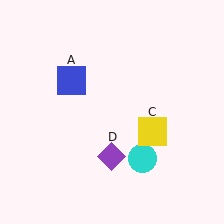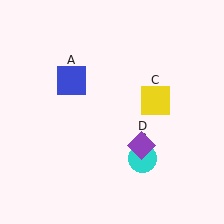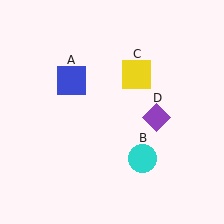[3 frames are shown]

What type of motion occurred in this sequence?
The yellow square (object C), purple diamond (object D) rotated counterclockwise around the center of the scene.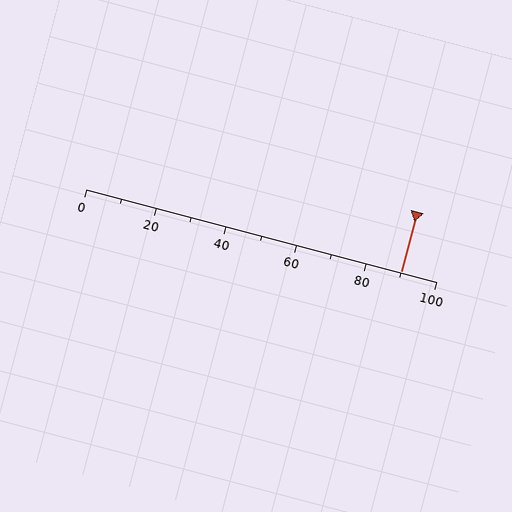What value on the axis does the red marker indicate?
The marker indicates approximately 90.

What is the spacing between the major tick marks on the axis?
The major ticks are spaced 20 apart.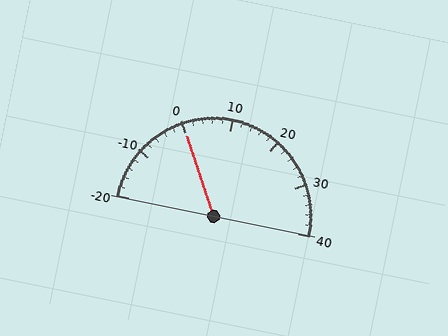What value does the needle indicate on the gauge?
The needle indicates approximately 0.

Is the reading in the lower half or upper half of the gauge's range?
The reading is in the lower half of the range (-20 to 40).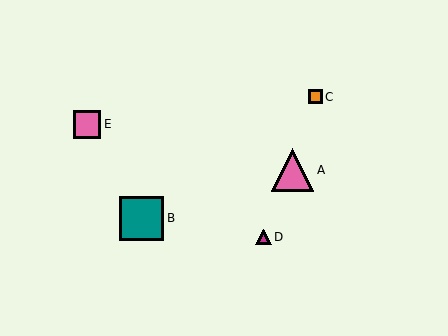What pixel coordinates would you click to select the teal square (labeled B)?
Click at (142, 218) to select the teal square B.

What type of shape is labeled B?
Shape B is a teal square.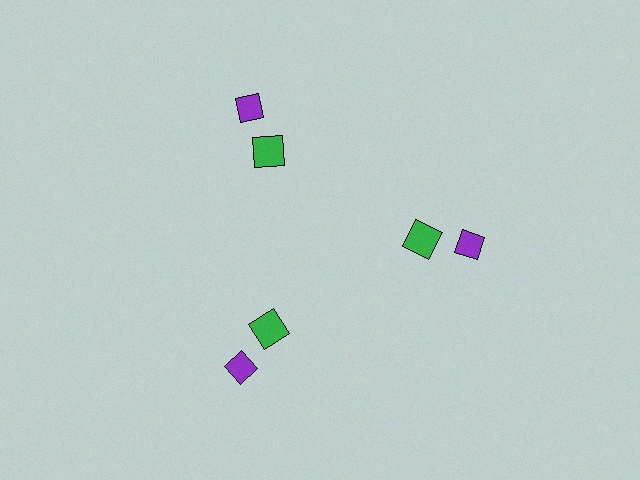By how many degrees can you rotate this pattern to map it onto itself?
The pattern maps onto itself every 120 degrees of rotation.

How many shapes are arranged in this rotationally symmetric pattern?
There are 6 shapes, arranged in 3 groups of 2.